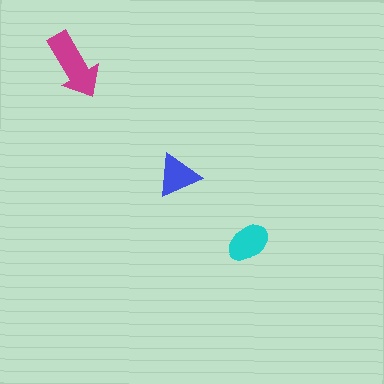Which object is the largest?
The magenta arrow.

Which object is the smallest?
The blue triangle.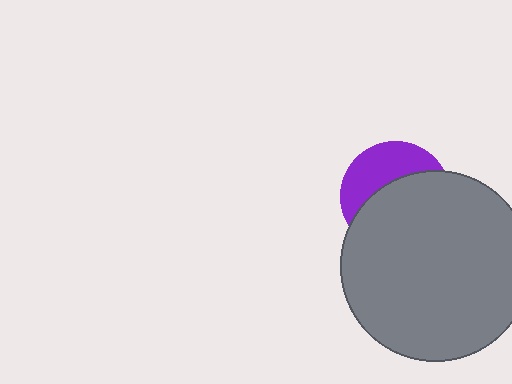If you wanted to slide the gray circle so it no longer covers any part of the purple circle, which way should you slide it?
Slide it down — that is the most direct way to separate the two shapes.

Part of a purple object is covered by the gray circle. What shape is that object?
It is a circle.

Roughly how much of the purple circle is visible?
A small part of it is visible (roughly 38%).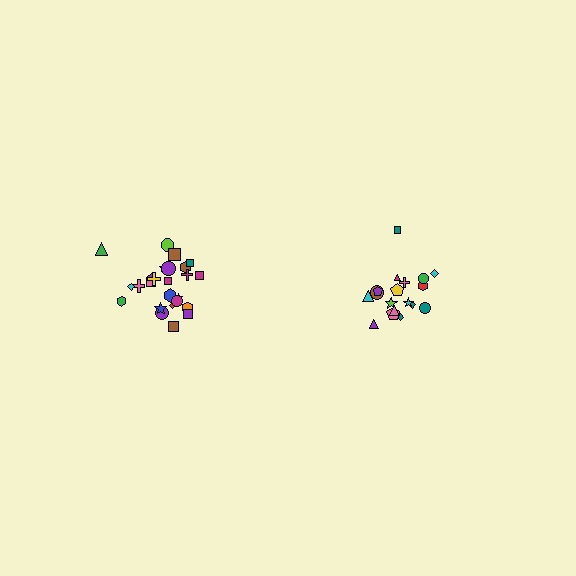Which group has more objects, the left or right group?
The left group.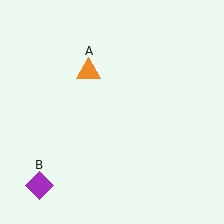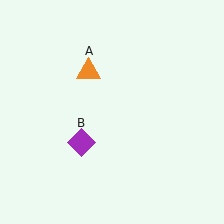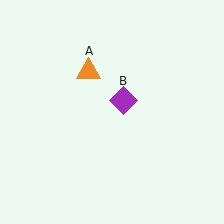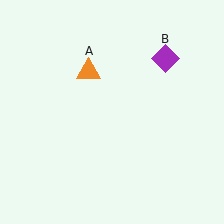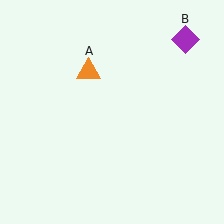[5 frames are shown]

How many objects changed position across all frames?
1 object changed position: purple diamond (object B).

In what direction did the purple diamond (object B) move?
The purple diamond (object B) moved up and to the right.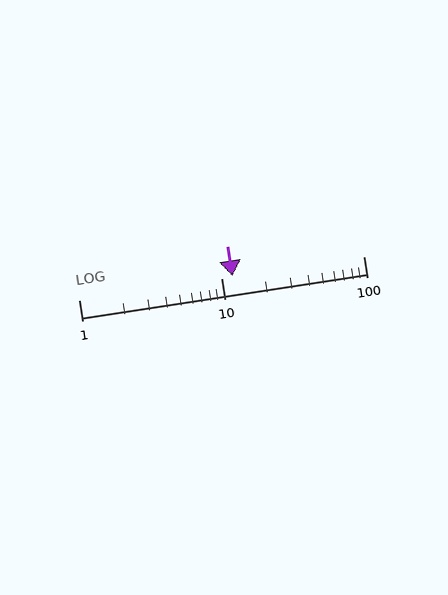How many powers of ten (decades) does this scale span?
The scale spans 2 decades, from 1 to 100.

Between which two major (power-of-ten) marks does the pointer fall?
The pointer is between 10 and 100.